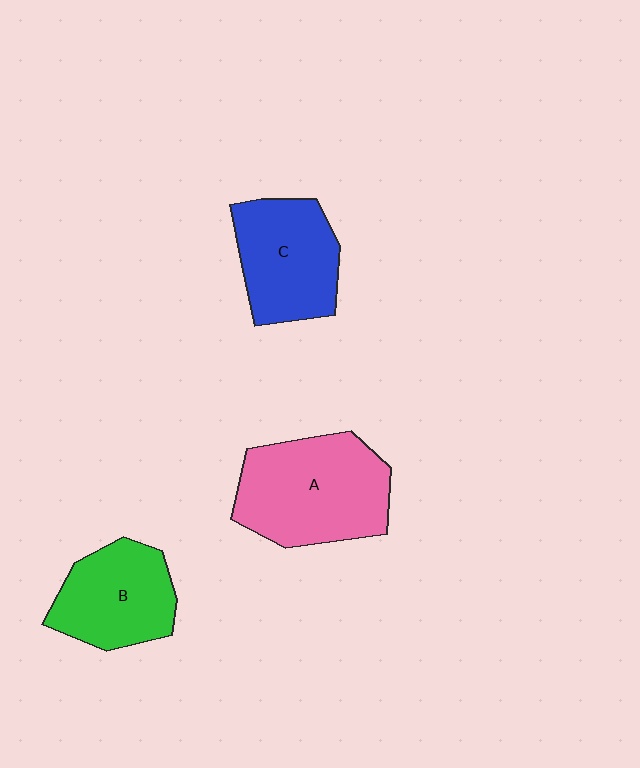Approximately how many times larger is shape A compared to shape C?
Approximately 1.3 times.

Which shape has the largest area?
Shape A (pink).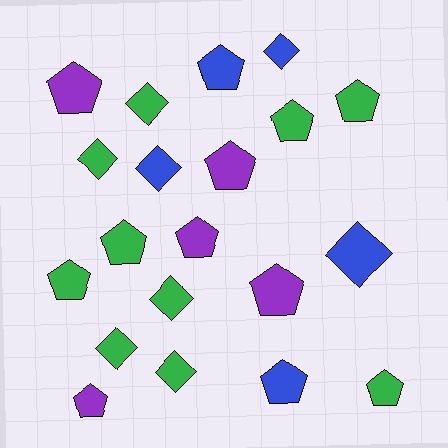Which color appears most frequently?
Green, with 10 objects.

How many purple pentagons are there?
There are 5 purple pentagons.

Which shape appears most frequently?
Pentagon, with 12 objects.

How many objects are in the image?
There are 20 objects.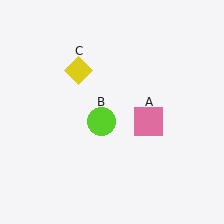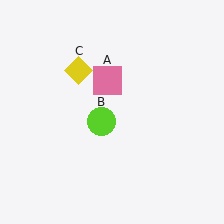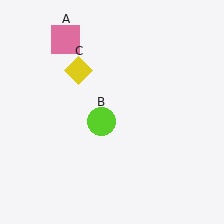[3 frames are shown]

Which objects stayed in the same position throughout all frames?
Lime circle (object B) and yellow diamond (object C) remained stationary.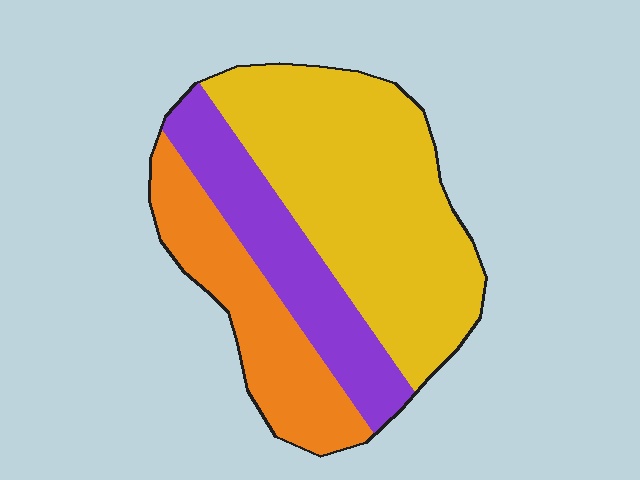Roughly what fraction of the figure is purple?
Purple takes up between a sixth and a third of the figure.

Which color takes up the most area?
Yellow, at roughly 50%.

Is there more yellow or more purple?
Yellow.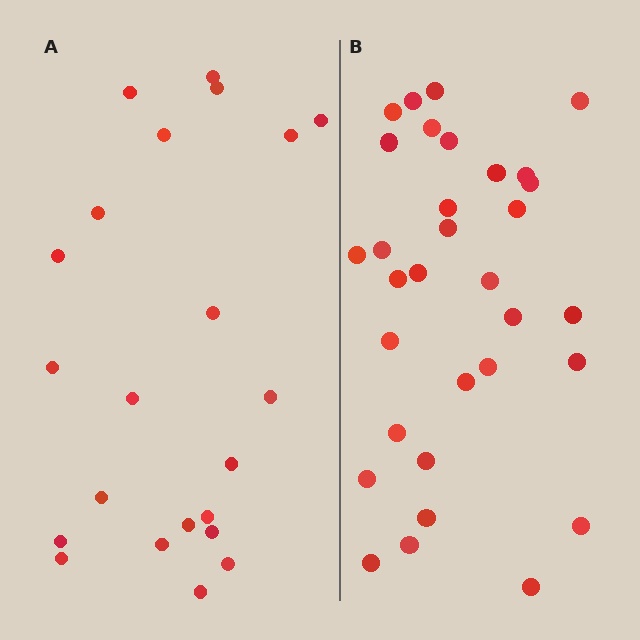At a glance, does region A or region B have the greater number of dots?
Region B (the right region) has more dots.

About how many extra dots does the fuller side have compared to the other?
Region B has roughly 10 or so more dots than region A.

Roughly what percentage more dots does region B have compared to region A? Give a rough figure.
About 45% more.